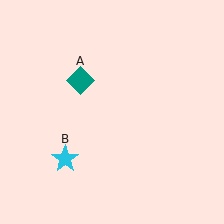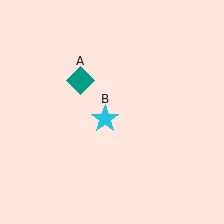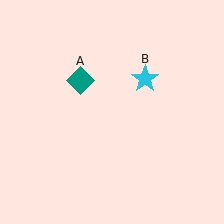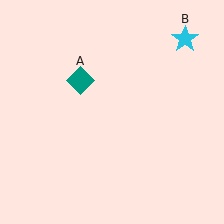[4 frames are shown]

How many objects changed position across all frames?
1 object changed position: cyan star (object B).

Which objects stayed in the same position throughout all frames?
Teal diamond (object A) remained stationary.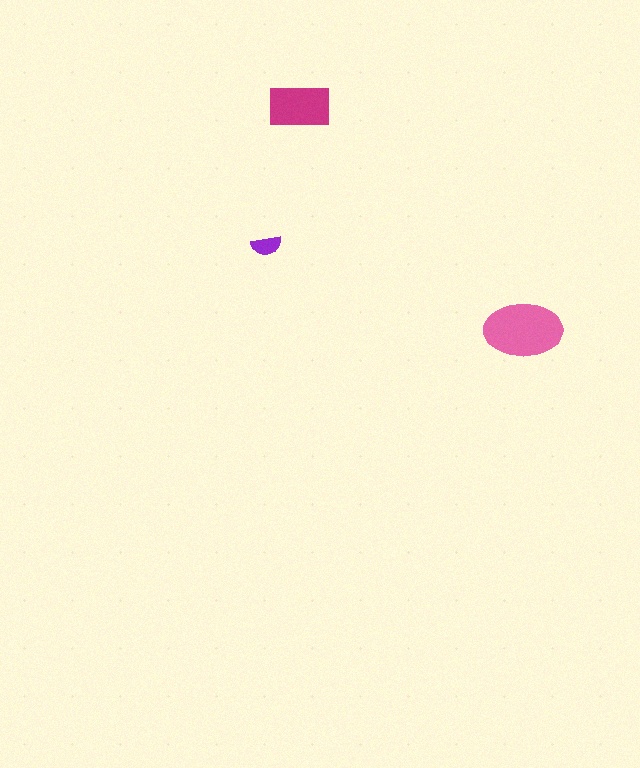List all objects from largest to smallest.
The pink ellipse, the magenta rectangle, the purple semicircle.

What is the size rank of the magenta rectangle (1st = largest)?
2nd.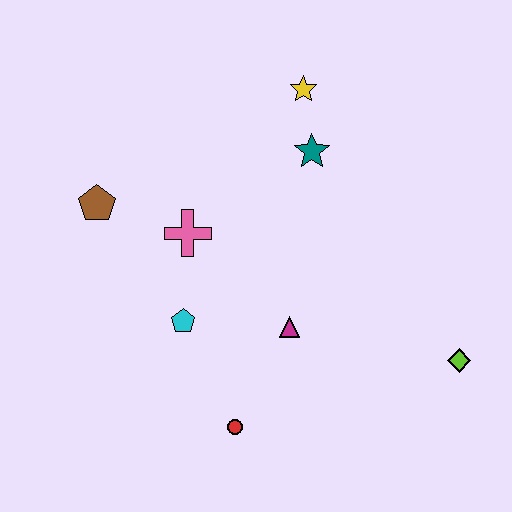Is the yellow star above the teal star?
Yes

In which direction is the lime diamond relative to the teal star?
The lime diamond is below the teal star.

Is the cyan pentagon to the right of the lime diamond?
No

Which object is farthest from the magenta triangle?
The yellow star is farthest from the magenta triangle.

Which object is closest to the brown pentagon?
The pink cross is closest to the brown pentagon.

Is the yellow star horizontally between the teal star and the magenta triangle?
Yes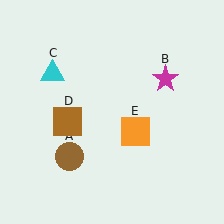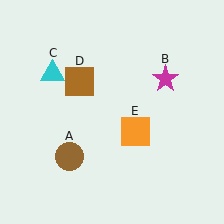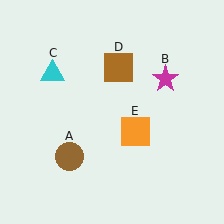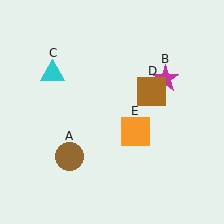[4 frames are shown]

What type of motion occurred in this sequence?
The brown square (object D) rotated clockwise around the center of the scene.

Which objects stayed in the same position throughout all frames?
Brown circle (object A) and magenta star (object B) and cyan triangle (object C) and orange square (object E) remained stationary.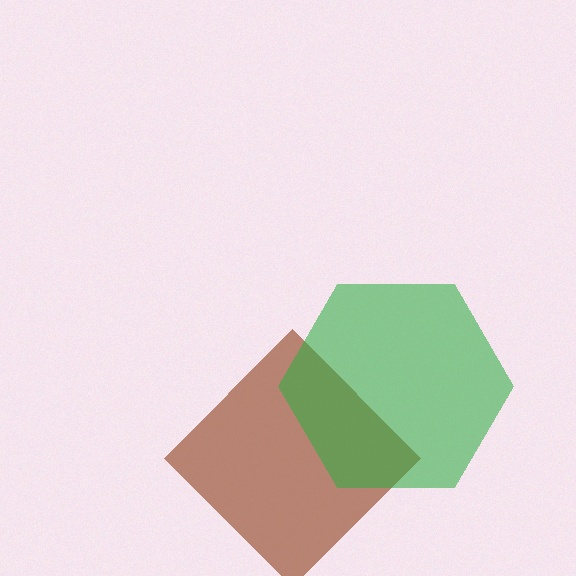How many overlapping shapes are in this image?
There are 2 overlapping shapes in the image.